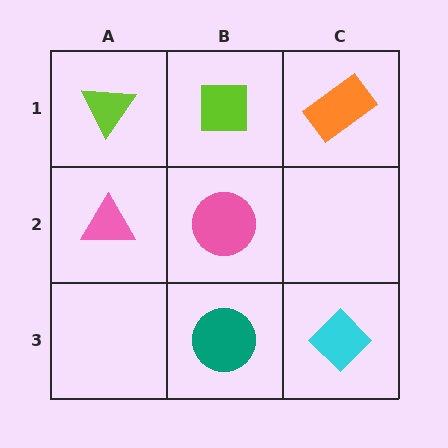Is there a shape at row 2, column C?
No, that cell is empty.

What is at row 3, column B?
A teal circle.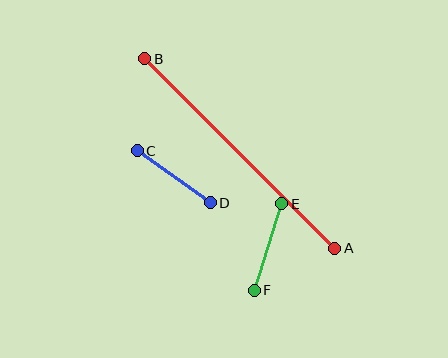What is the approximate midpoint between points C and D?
The midpoint is at approximately (174, 177) pixels.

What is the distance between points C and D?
The distance is approximately 90 pixels.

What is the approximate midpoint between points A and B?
The midpoint is at approximately (240, 154) pixels.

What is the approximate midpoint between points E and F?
The midpoint is at approximately (268, 247) pixels.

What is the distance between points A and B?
The distance is approximately 269 pixels.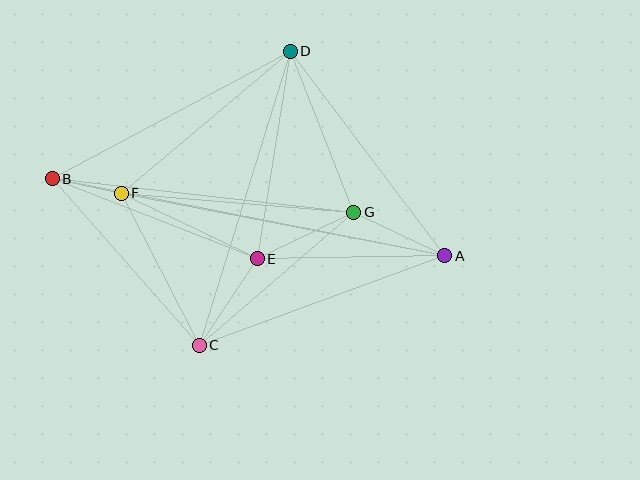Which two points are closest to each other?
Points B and F are closest to each other.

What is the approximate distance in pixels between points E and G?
The distance between E and G is approximately 107 pixels.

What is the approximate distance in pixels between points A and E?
The distance between A and E is approximately 188 pixels.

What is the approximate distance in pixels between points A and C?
The distance between A and C is approximately 261 pixels.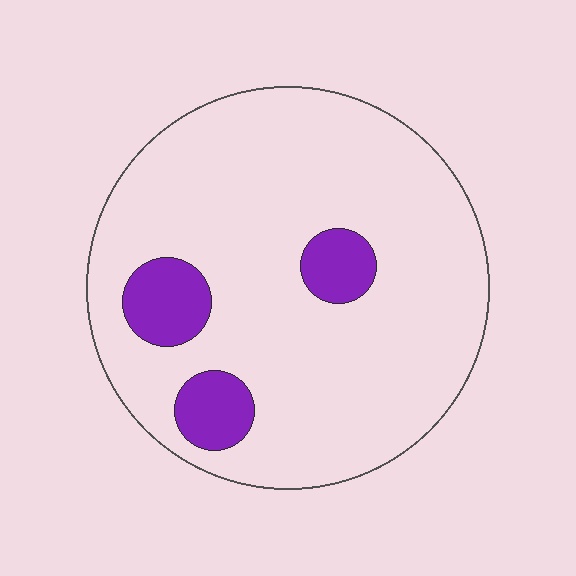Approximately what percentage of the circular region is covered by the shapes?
Approximately 15%.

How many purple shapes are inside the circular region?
3.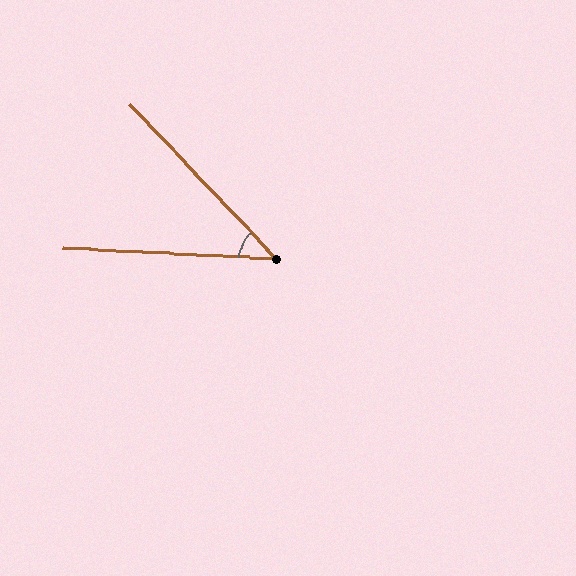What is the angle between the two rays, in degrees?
Approximately 44 degrees.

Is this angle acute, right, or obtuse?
It is acute.